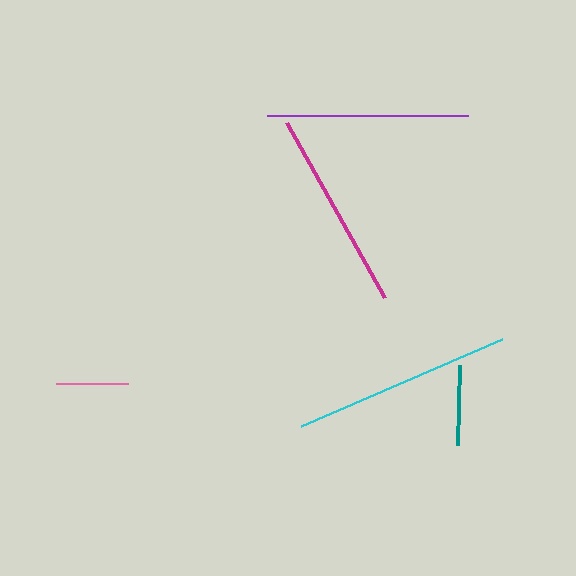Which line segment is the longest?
The cyan line is the longest at approximately 219 pixels.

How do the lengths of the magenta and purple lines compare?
The magenta and purple lines are approximately the same length.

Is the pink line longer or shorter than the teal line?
The teal line is longer than the pink line.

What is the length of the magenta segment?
The magenta segment is approximately 201 pixels long.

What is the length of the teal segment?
The teal segment is approximately 80 pixels long.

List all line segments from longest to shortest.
From longest to shortest: cyan, magenta, purple, teal, pink.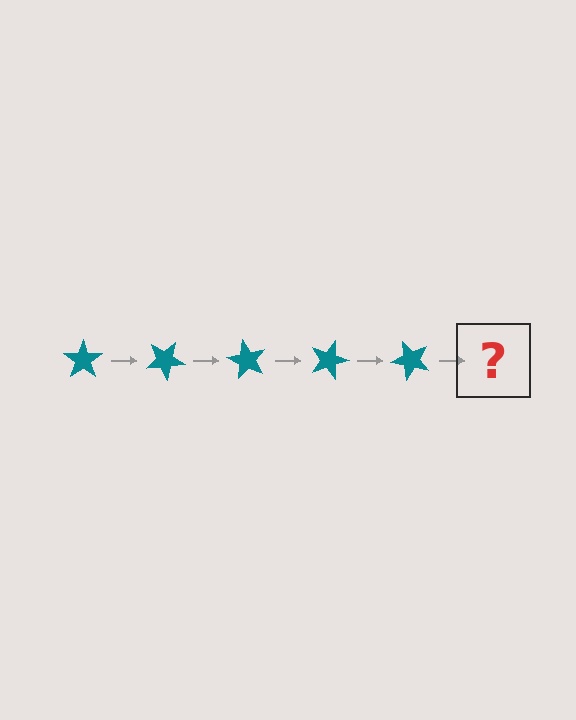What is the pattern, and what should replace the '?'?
The pattern is that the star rotates 30 degrees each step. The '?' should be a teal star rotated 150 degrees.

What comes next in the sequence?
The next element should be a teal star rotated 150 degrees.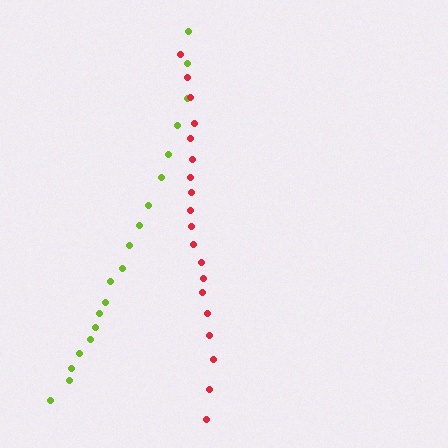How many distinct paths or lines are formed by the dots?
There are 2 distinct paths.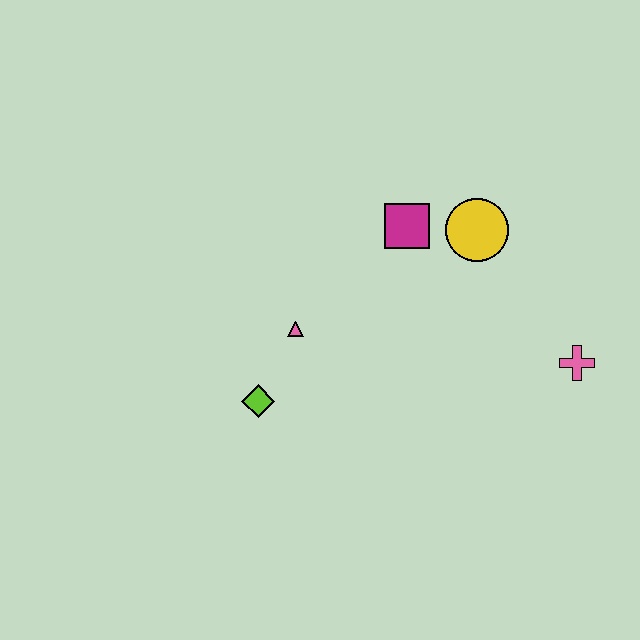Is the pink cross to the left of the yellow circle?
No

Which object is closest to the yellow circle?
The magenta square is closest to the yellow circle.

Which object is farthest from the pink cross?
The lime diamond is farthest from the pink cross.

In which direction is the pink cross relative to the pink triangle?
The pink cross is to the right of the pink triangle.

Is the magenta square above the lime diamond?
Yes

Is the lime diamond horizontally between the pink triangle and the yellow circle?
No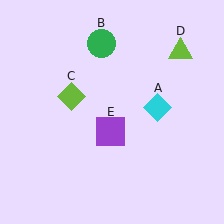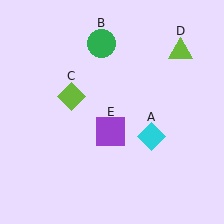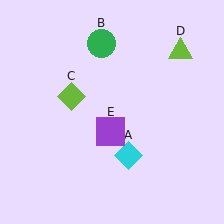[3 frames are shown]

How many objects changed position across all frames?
1 object changed position: cyan diamond (object A).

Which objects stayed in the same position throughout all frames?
Green circle (object B) and lime diamond (object C) and lime triangle (object D) and purple square (object E) remained stationary.